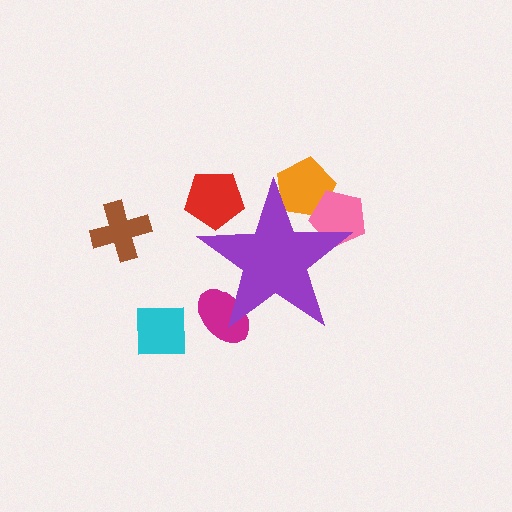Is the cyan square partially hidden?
No, the cyan square is fully visible.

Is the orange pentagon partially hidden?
Yes, the orange pentagon is partially hidden behind the purple star.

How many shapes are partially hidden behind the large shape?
4 shapes are partially hidden.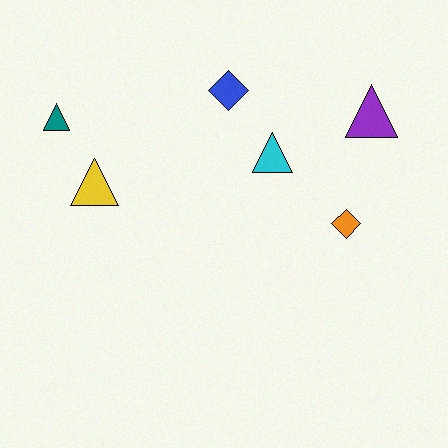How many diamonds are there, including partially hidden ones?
There are 2 diamonds.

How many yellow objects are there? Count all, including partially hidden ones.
There is 1 yellow object.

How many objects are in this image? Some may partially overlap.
There are 6 objects.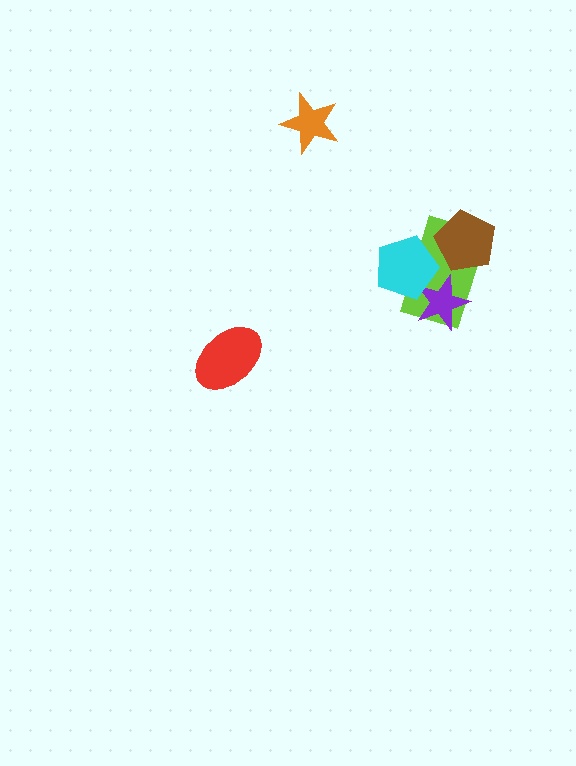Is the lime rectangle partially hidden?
Yes, it is partially covered by another shape.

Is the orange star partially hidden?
No, no other shape covers it.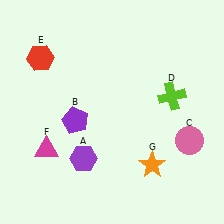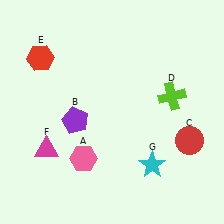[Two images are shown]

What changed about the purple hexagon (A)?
In Image 1, A is purple. In Image 2, it changed to pink.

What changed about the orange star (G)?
In Image 1, G is orange. In Image 2, it changed to cyan.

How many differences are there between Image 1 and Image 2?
There are 3 differences between the two images.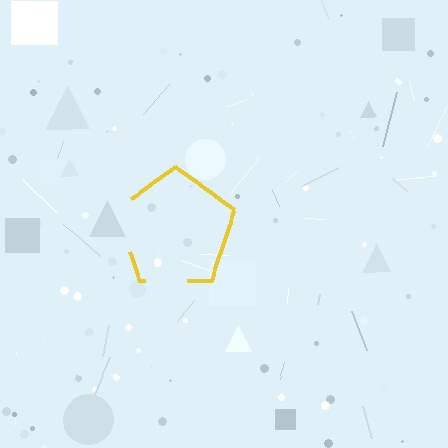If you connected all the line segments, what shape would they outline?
They would outline a pentagon.